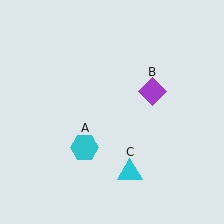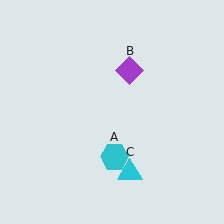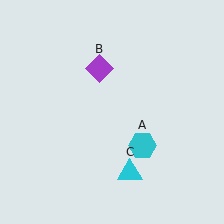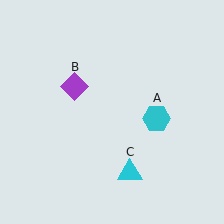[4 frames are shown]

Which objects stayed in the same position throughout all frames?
Cyan triangle (object C) remained stationary.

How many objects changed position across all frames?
2 objects changed position: cyan hexagon (object A), purple diamond (object B).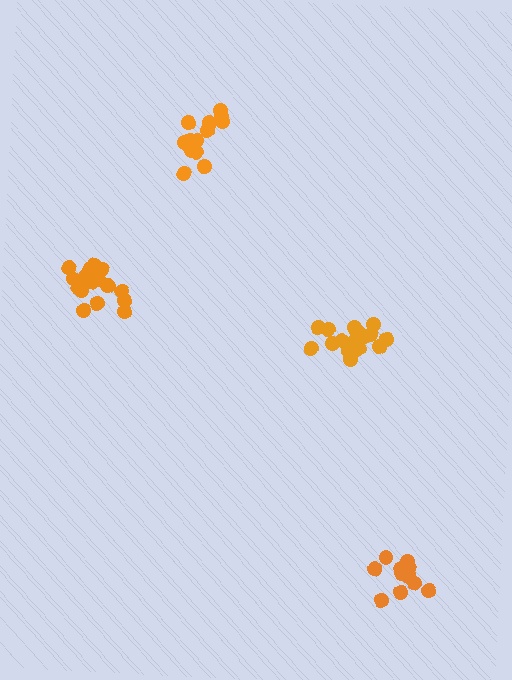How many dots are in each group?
Group 1: 18 dots, Group 2: 14 dots, Group 3: 18 dots, Group 4: 12 dots (62 total).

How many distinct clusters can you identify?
There are 4 distinct clusters.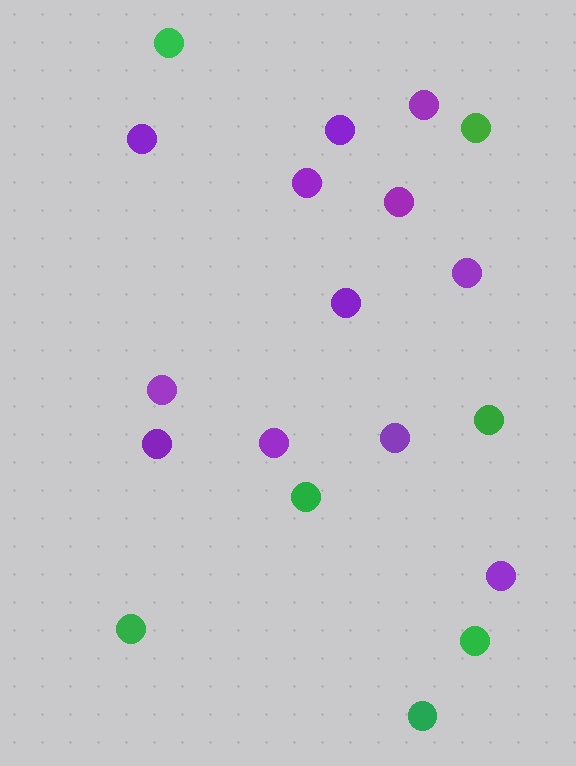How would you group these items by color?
There are 2 groups: one group of purple circles (12) and one group of green circles (7).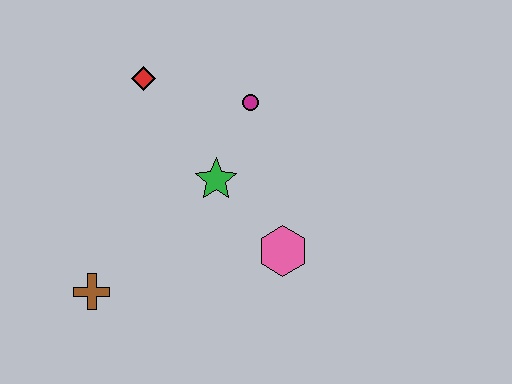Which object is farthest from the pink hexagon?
The red diamond is farthest from the pink hexagon.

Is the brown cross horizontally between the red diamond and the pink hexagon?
No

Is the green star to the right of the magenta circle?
No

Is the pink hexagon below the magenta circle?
Yes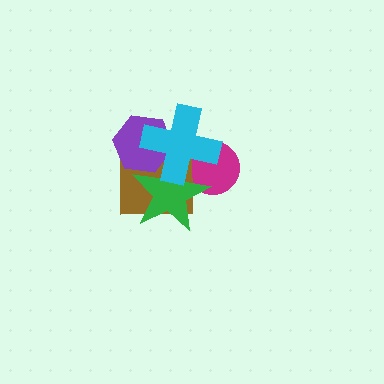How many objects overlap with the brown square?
3 objects overlap with the brown square.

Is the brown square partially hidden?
Yes, it is partially covered by another shape.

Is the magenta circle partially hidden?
Yes, it is partially covered by another shape.